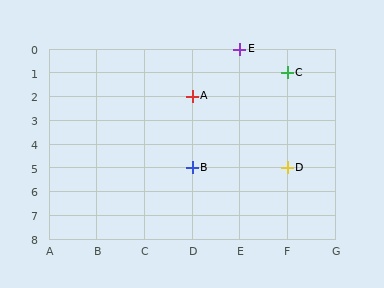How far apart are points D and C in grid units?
Points D and C are 4 rows apart.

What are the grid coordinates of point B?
Point B is at grid coordinates (D, 5).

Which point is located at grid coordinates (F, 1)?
Point C is at (F, 1).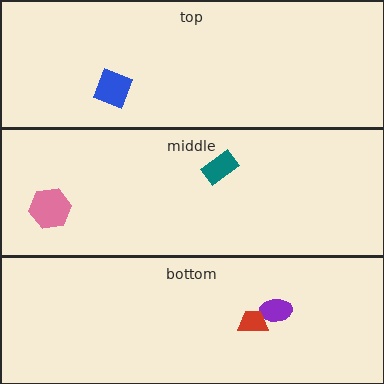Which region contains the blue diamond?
The top region.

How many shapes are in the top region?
1.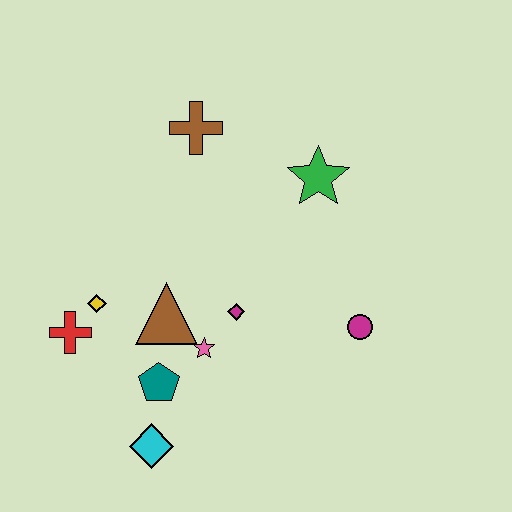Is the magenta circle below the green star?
Yes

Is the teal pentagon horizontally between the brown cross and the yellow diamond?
Yes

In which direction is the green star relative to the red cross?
The green star is to the right of the red cross.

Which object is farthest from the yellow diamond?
The magenta circle is farthest from the yellow diamond.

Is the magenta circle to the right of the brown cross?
Yes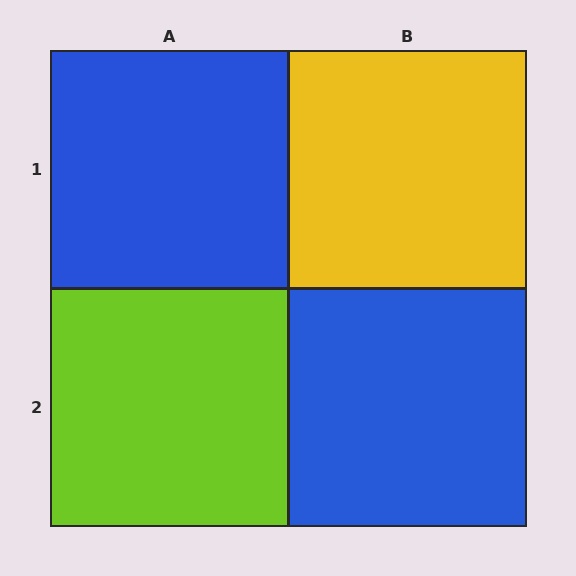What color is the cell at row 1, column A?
Blue.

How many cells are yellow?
1 cell is yellow.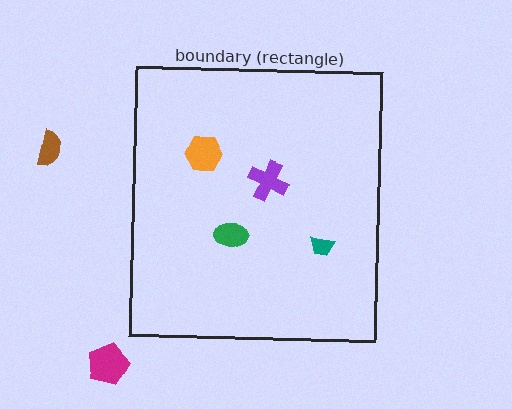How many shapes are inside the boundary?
4 inside, 2 outside.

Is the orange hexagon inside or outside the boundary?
Inside.